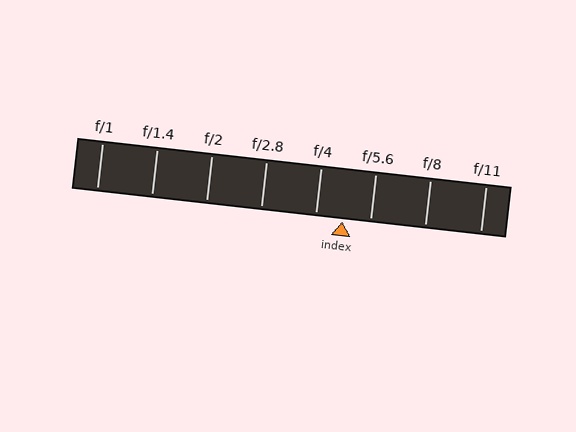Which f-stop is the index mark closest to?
The index mark is closest to f/4.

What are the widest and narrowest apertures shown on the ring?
The widest aperture shown is f/1 and the narrowest is f/11.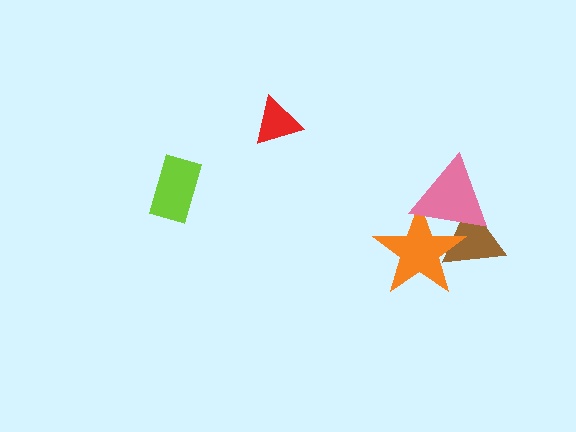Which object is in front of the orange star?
The pink triangle is in front of the orange star.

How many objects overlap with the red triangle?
0 objects overlap with the red triangle.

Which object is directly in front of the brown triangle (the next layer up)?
The orange star is directly in front of the brown triangle.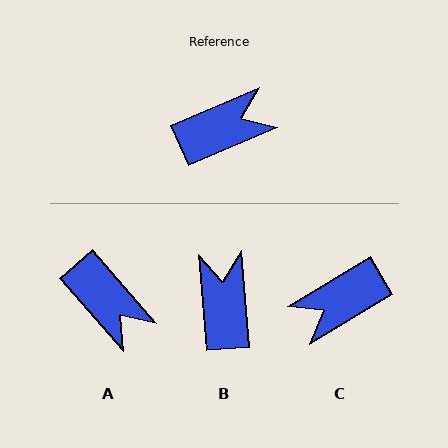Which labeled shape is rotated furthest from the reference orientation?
C, about 173 degrees away.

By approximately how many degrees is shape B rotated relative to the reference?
Approximately 71 degrees counter-clockwise.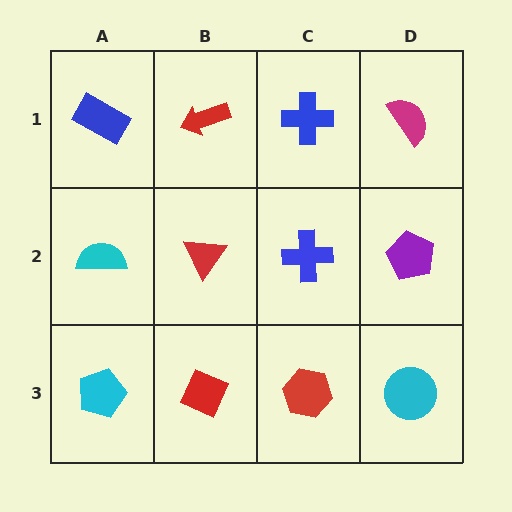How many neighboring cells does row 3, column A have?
2.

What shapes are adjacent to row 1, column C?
A blue cross (row 2, column C), a red arrow (row 1, column B), a magenta semicircle (row 1, column D).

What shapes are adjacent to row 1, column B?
A red triangle (row 2, column B), a blue rectangle (row 1, column A), a blue cross (row 1, column C).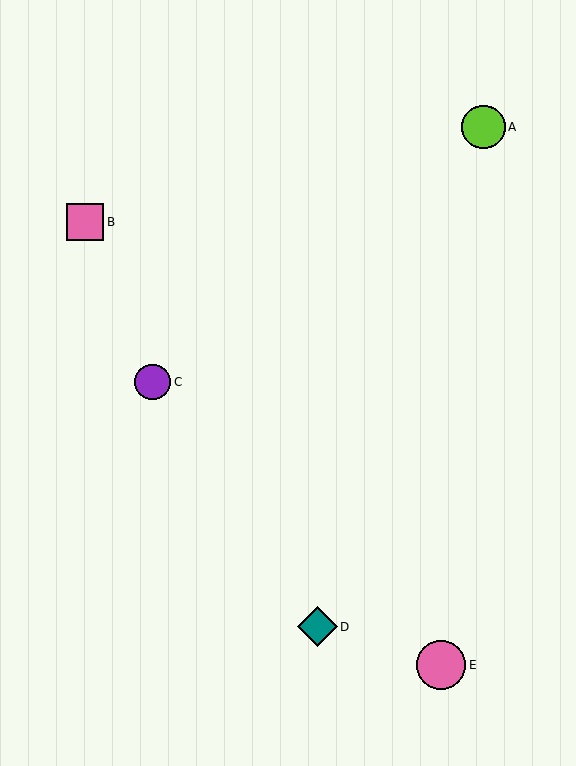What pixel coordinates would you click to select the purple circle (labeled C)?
Click at (153, 382) to select the purple circle C.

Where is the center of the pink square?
The center of the pink square is at (85, 222).